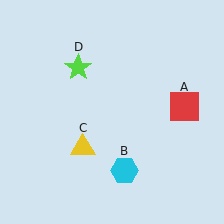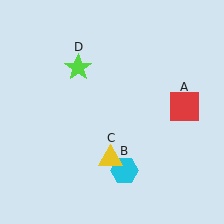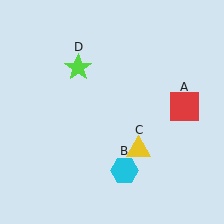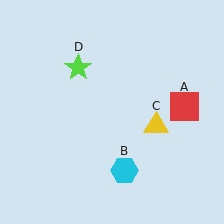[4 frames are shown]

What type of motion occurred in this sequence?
The yellow triangle (object C) rotated counterclockwise around the center of the scene.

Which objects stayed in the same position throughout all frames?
Red square (object A) and cyan hexagon (object B) and lime star (object D) remained stationary.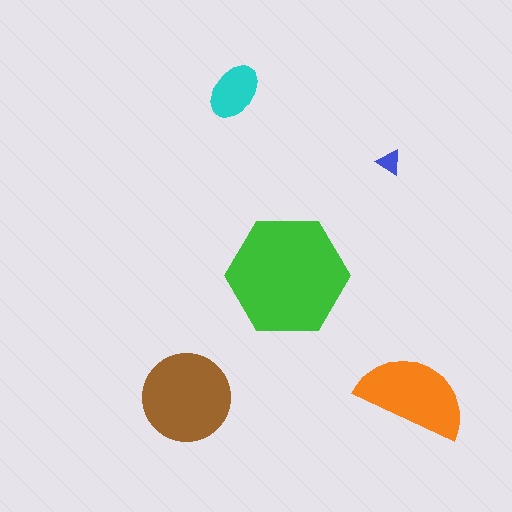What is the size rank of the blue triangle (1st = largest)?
5th.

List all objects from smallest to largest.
The blue triangle, the cyan ellipse, the orange semicircle, the brown circle, the green hexagon.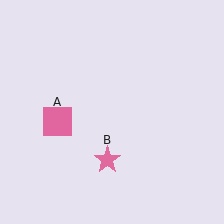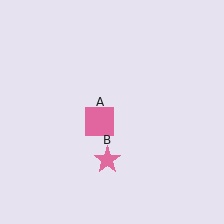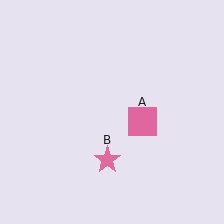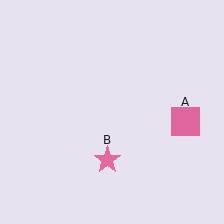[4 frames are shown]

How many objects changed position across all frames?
1 object changed position: pink square (object A).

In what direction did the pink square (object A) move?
The pink square (object A) moved right.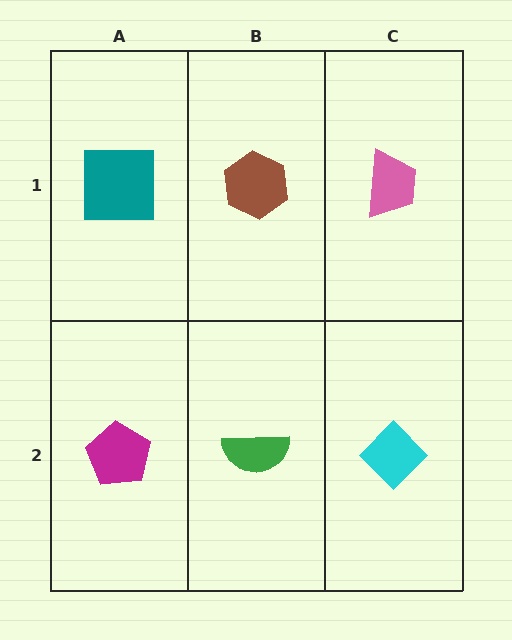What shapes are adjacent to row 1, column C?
A cyan diamond (row 2, column C), a brown hexagon (row 1, column B).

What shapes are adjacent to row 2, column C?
A pink trapezoid (row 1, column C), a green semicircle (row 2, column B).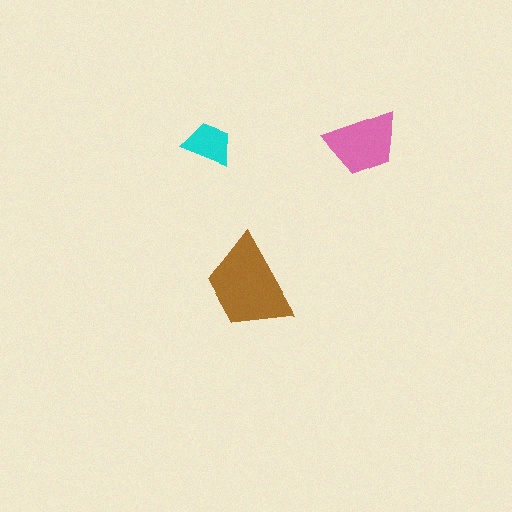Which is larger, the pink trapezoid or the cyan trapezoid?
The pink one.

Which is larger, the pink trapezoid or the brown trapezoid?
The brown one.